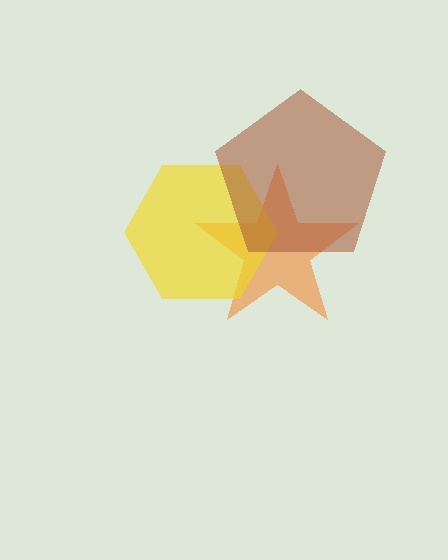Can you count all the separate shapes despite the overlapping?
Yes, there are 3 separate shapes.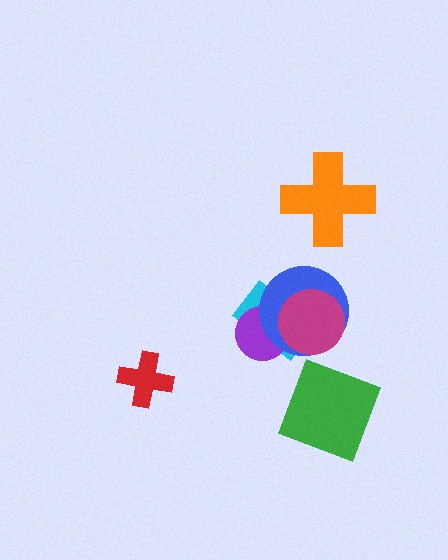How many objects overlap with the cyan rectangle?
3 objects overlap with the cyan rectangle.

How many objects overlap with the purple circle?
3 objects overlap with the purple circle.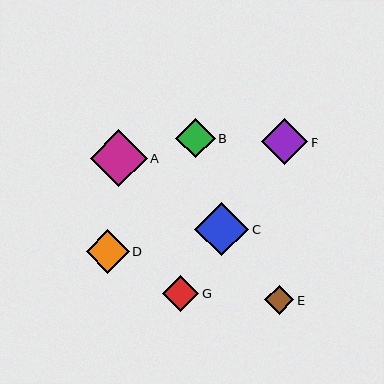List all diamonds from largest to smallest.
From largest to smallest: A, C, F, D, B, G, E.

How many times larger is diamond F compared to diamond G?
Diamond F is approximately 1.3 times the size of diamond G.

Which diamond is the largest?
Diamond A is the largest with a size of approximately 57 pixels.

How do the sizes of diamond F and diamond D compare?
Diamond F and diamond D are approximately the same size.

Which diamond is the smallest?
Diamond E is the smallest with a size of approximately 29 pixels.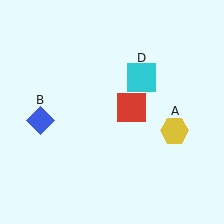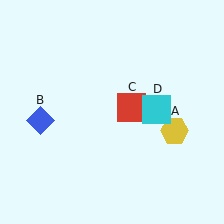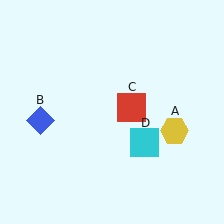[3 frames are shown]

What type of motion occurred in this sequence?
The cyan square (object D) rotated clockwise around the center of the scene.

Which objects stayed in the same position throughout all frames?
Yellow hexagon (object A) and blue diamond (object B) and red square (object C) remained stationary.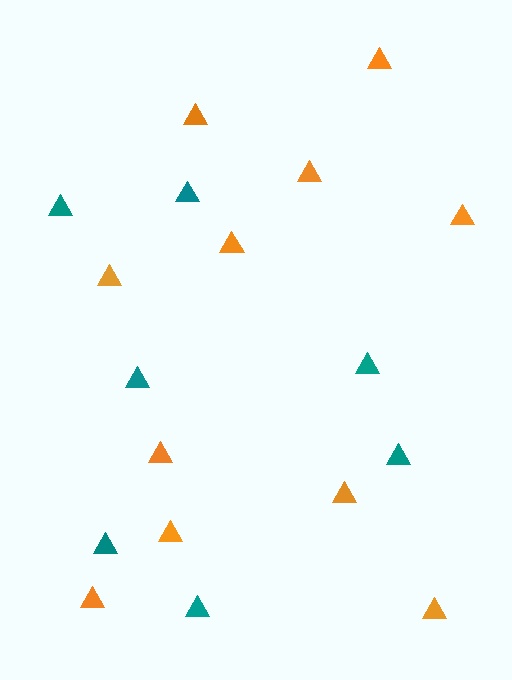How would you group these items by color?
There are 2 groups: one group of orange triangles (11) and one group of teal triangles (7).